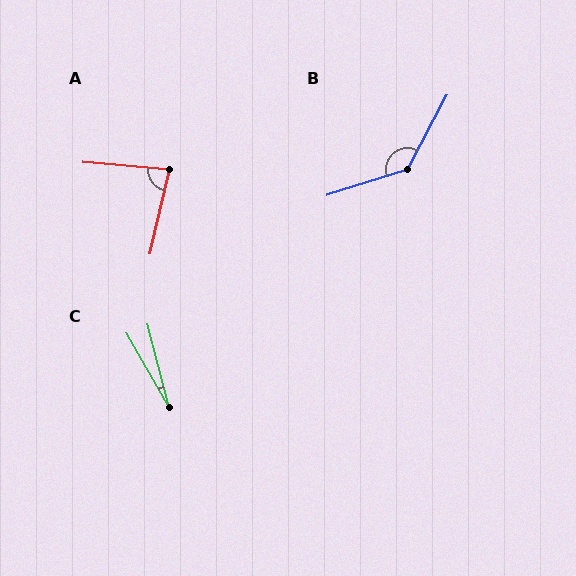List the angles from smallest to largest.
C (15°), A (82°), B (136°).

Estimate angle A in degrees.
Approximately 82 degrees.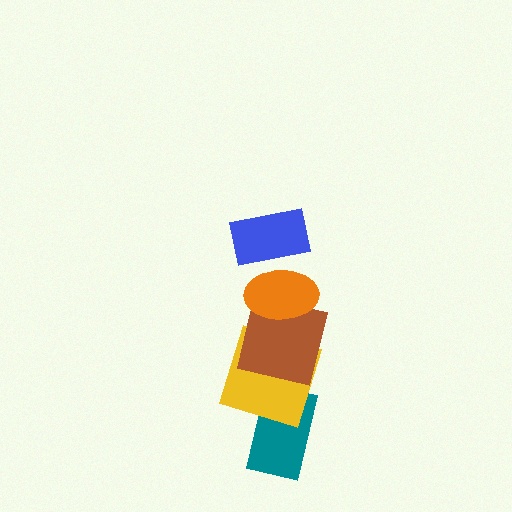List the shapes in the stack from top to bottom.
From top to bottom: the blue rectangle, the orange ellipse, the brown square, the yellow square, the teal rectangle.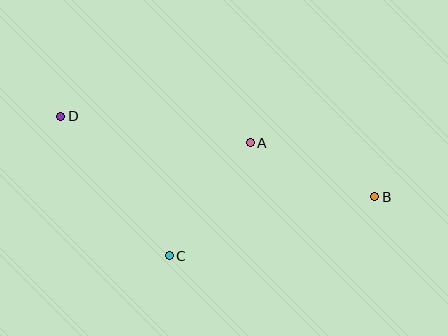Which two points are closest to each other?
Points A and B are closest to each other.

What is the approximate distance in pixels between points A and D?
The distance between A and D is approximately 191 pixels.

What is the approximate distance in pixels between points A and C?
The distance between A and C is approximately 139 pixels.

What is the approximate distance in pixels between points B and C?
The distance between B and C is approximately 214 pixels.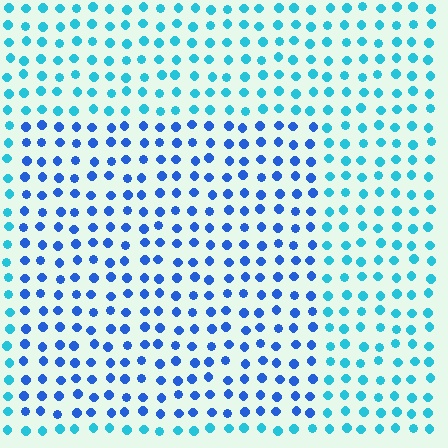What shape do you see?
I see a rectangle.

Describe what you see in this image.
The image is filled with small cyan elements in a uniform arrangement. A rectangle-shaped region is visible where the elements are tinted to a slightly different hue, forming a subtle color boundary.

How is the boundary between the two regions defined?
The boundary is defined purely by a slight shift in hue (about 34 degrees). Spacing, size, and orientation are identical on both sides.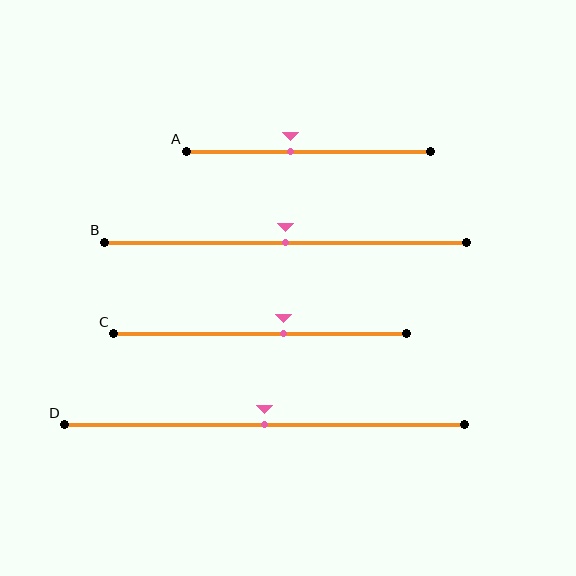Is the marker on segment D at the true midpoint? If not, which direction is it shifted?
Yes, the marker on segment D is at the true midpoint.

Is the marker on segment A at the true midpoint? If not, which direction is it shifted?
No, the marker on segment A is shifted to the left by about 7% of the segment length.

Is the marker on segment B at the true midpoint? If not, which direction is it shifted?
Yes, the marker on segment B is at the true midpoint.